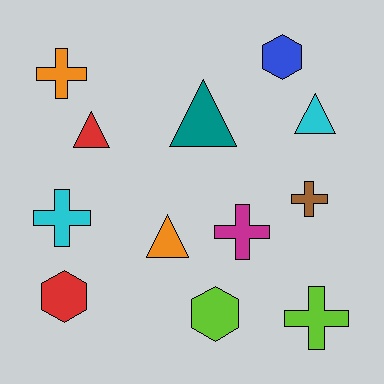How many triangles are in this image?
There are 4 triangles.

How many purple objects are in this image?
There are no purple objects.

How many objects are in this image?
There are 12 objects.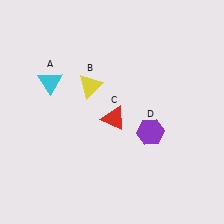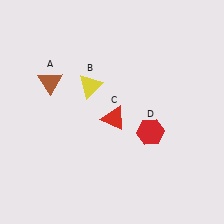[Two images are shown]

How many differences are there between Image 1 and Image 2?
There are 2 differences between the two images.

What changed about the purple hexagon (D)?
In Image 1, D is purple. In Image 2, it changed to red.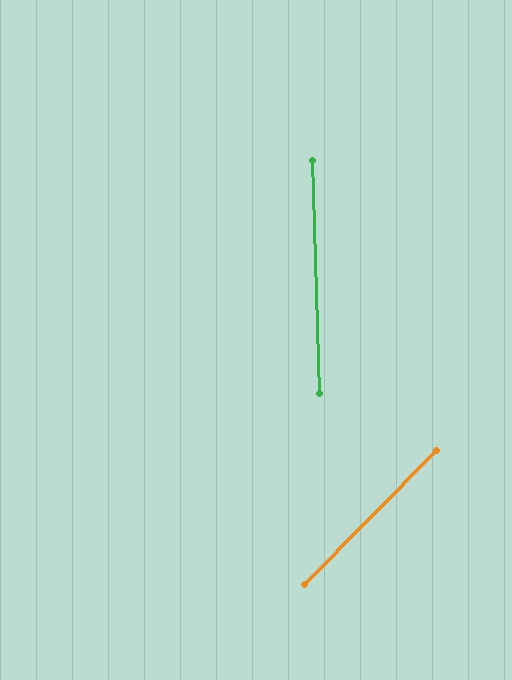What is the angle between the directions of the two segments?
Approximately 46 degrees.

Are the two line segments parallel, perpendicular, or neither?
Neither parallel nor perpendicular — they differ by about 46°.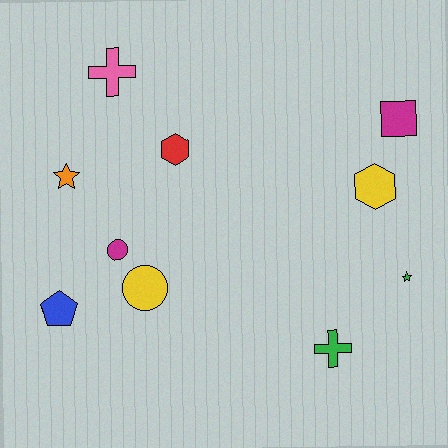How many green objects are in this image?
There are 2 green objects.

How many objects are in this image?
There are 10 objects.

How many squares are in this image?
There is 1 square.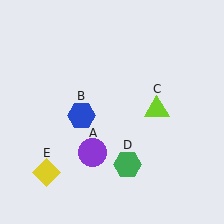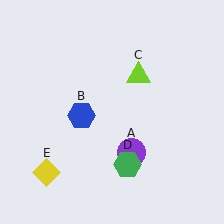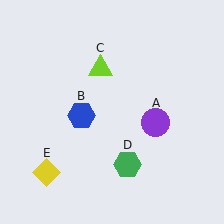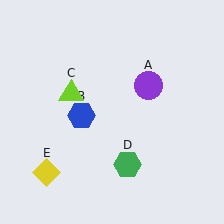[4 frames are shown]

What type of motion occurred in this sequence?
The purple circle (object A), lime triangle (object C) rotated counterclockwise around the center of the scene.